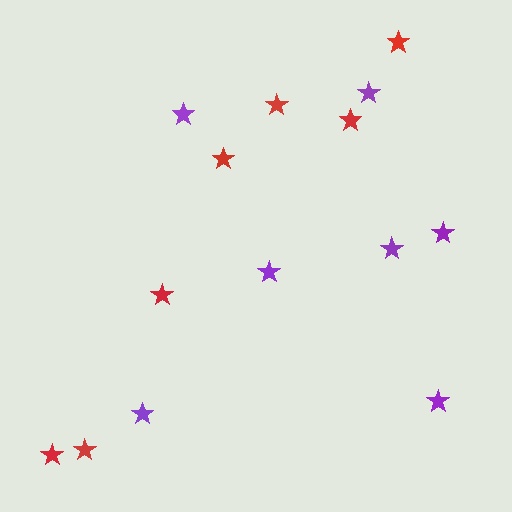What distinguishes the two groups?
There are 2 groups: one group of red stars (7) and one group of purple stars (7).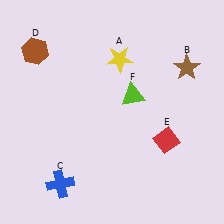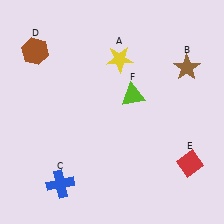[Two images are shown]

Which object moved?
The red diamond (E) moved down.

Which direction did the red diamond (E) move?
The red diamond (E) moved down.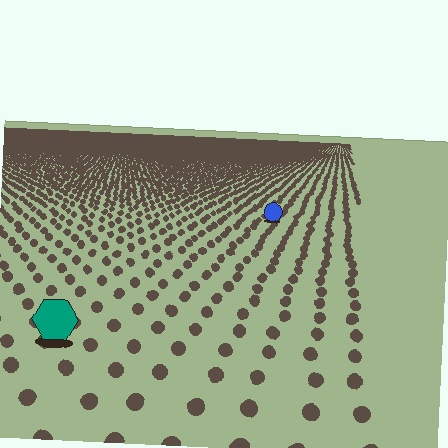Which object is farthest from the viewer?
The blue circle is farthest from the viewer. It appears smaller and the ground texture around it is denser.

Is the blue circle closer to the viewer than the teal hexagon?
No. The teal hexagon is closer — you can tell from the texture gradient: the ground texture is coarser near it.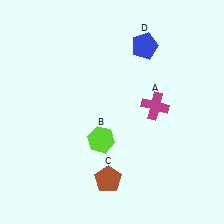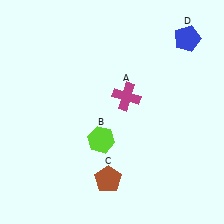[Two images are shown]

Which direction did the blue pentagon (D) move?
The blue pentagon (D) moved right.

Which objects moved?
The objects that moved are: the magenta cross (A), the blue pentagon (D).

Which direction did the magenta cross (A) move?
The magenta cross (A) moved left.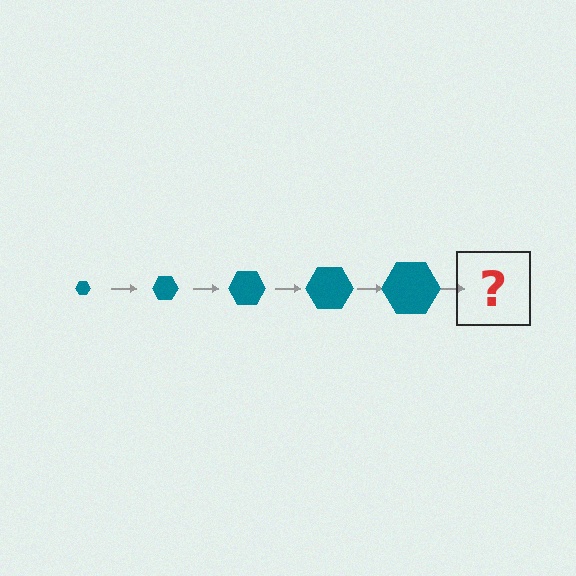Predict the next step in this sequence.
The next step is a teal hexagon, larger than the previous one.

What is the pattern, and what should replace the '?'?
The pattern is that the hexagon gets progressively larger each step. The '?' should be a teal hexagon, larger than the previous one.